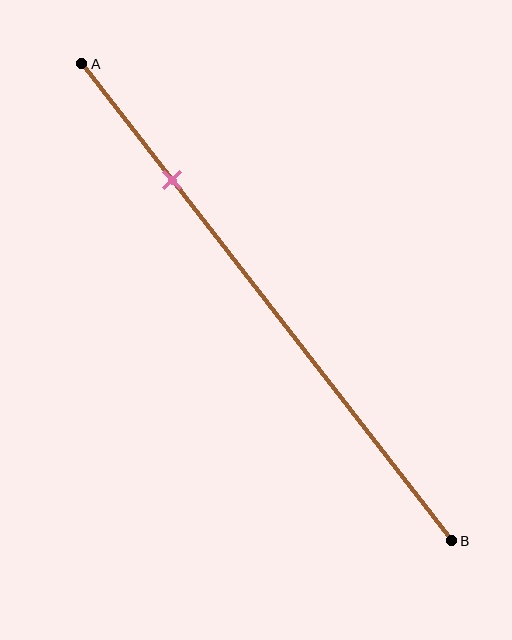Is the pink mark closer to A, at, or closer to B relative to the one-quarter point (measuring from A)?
The pink mark is approximately at the one-quarter point of segment AB.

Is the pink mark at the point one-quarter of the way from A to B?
Yes, the mark is approximately at the one-quarter point.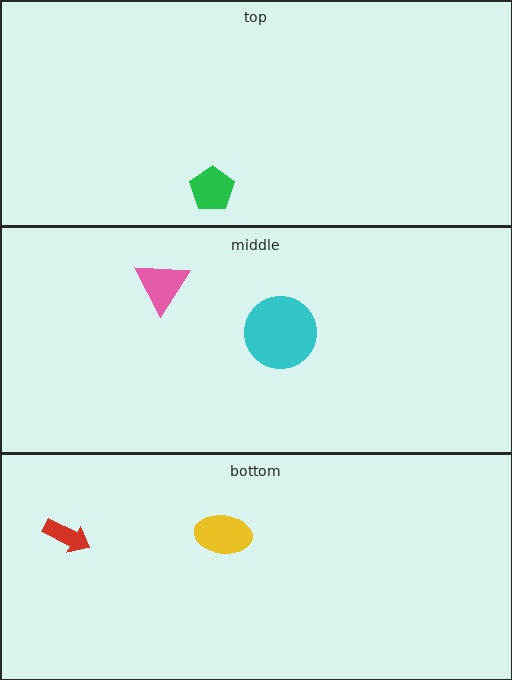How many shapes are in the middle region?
2.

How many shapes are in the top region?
1.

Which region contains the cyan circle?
The middle region.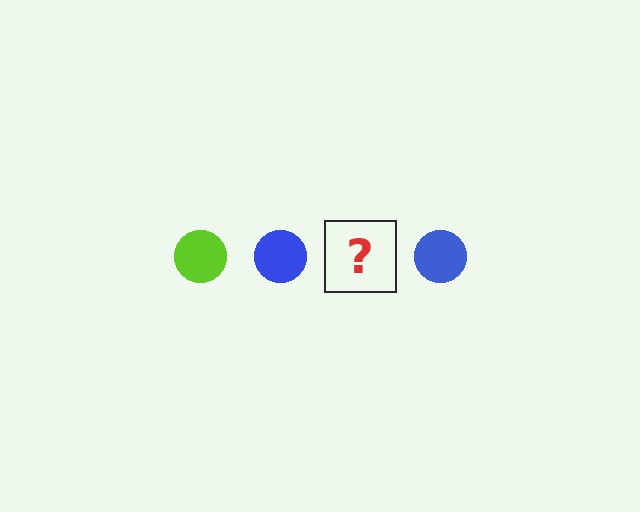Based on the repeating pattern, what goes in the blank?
The blank should be a lime circle.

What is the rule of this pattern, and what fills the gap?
The rule is that the pattern cycles through lime, blue circles. The gap should be filled with a lime circle.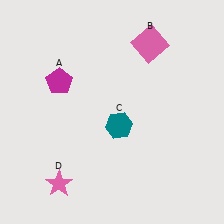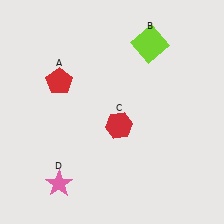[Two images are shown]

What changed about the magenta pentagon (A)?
In Image 1, A is magenta. In Image 2, it changed to red.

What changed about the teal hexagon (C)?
In Image 1, C is teal. In Image 2, it changed to red.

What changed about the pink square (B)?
In Image 1, B is pink. In Image 2, it changed to lime.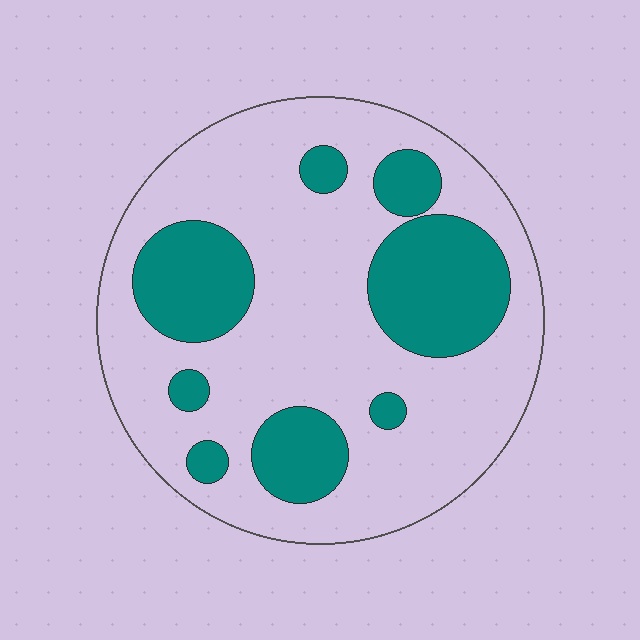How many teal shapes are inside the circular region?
8.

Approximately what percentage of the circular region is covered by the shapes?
Approximately 30%.